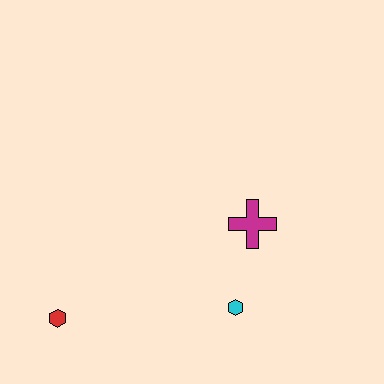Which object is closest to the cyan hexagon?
The magenta cross is closest to the cyan hexagon.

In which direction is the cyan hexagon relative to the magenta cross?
The cyan hexagon is below the magenta cross.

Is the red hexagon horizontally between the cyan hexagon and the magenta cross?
No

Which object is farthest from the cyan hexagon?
The red hexagon is farthest from the cyan hexagon.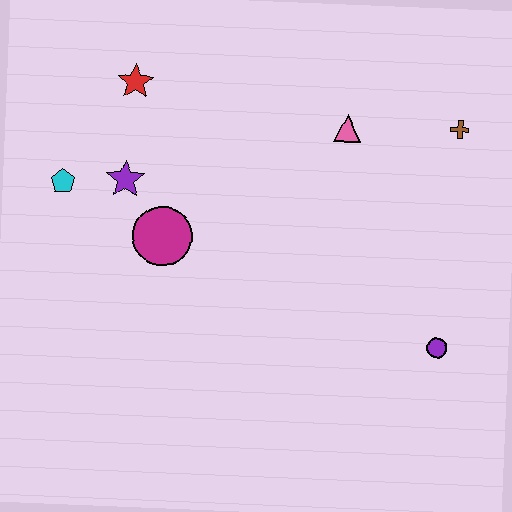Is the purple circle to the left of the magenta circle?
No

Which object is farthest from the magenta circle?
The brown cross is farthest from the magenta circle.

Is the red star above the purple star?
Yes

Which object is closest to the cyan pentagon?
The purple star is closest to the cyan pentagon.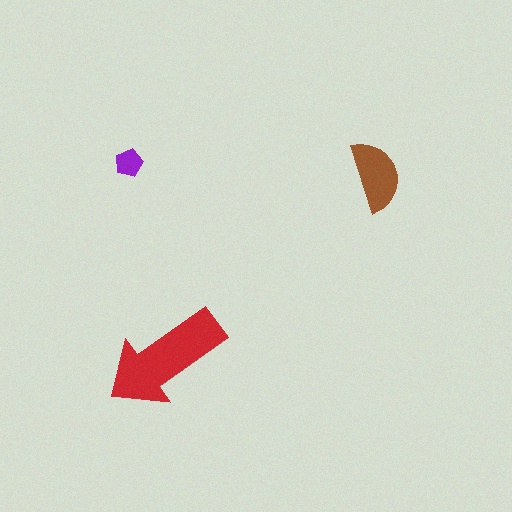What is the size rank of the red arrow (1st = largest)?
1st.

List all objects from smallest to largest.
The purple pentagon, the brown semicircle, the red arrow.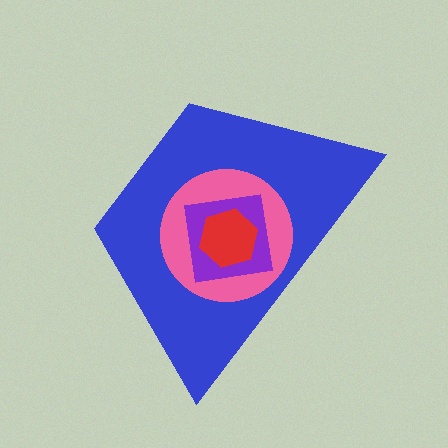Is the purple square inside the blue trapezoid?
Yes.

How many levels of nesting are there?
4.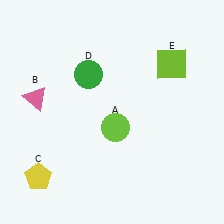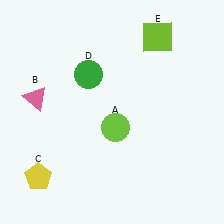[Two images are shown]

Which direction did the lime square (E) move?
The lime square (E) moved up.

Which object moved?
The lime square (E) moved up.